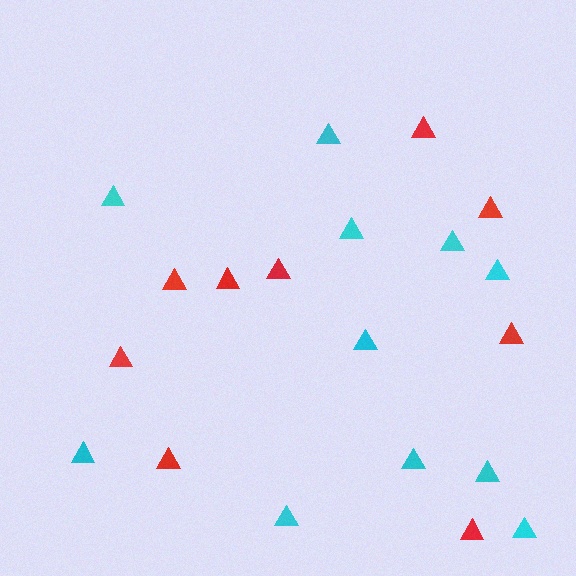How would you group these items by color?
There are 2 groups: one group of red triangles (9) and one group of cyan triangles (11).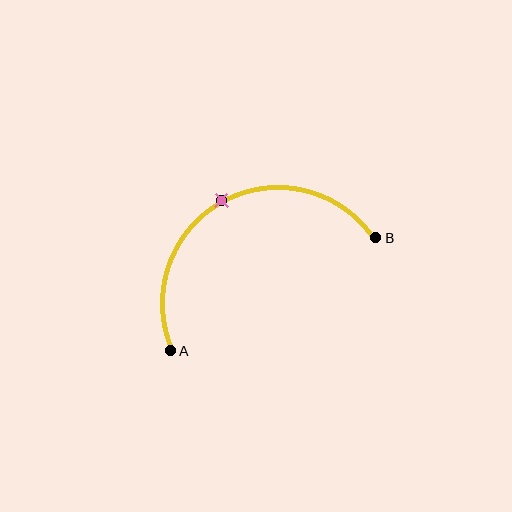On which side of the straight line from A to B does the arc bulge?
The arc bulges above the straight line connecting A and B.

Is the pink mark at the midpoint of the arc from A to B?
Yes. The pink mark lies on the arc at equal arc-length from both A and B — it is the arc midpoint.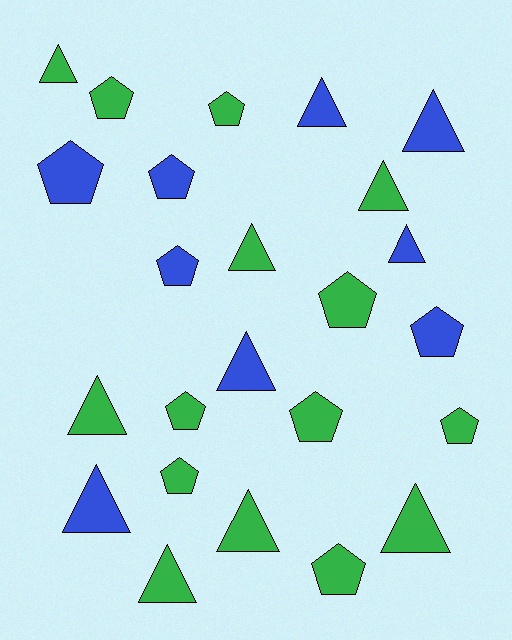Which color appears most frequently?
Green, with 15 objects.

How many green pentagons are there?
There are 8 green pentagons.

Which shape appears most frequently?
Triangle, with 12 objects.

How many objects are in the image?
There are 24 objects.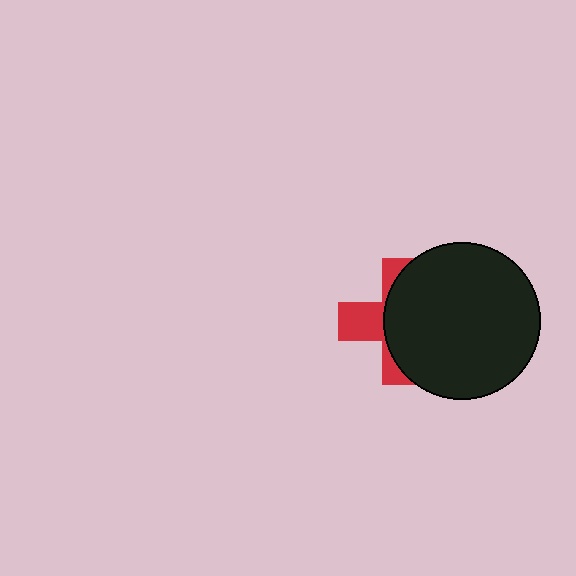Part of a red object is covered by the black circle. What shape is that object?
It is a cross.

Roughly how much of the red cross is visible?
A small part of it is visible (roughly 37%).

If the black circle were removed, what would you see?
You would see the complete red cross.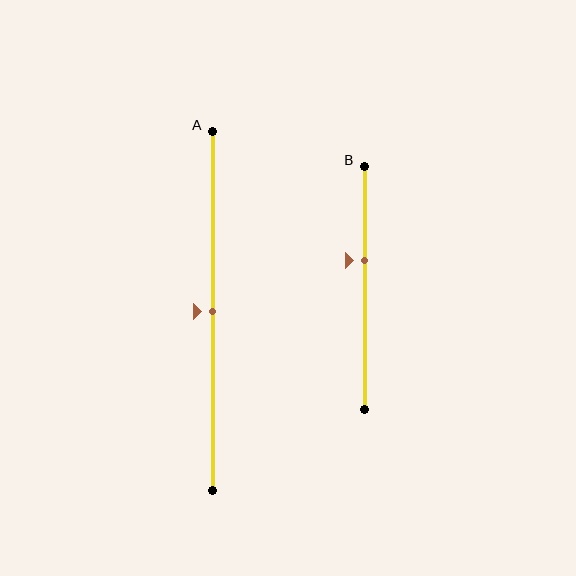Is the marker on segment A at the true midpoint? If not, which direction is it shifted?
Yes, the marker on segment A is at the true midpoint.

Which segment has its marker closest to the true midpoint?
Segment A has its marker closest to the true midpoint.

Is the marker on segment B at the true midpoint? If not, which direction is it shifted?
No, the marker on segment B is shifted upward by about 11% of the segment length.